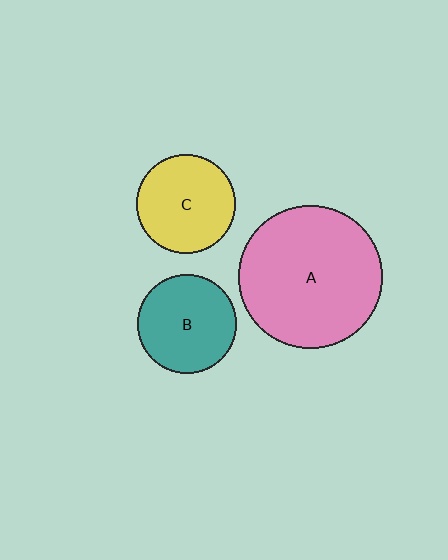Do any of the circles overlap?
No, none of the circles overlap.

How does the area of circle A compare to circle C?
Approximately 2.1 times.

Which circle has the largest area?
Circle A (pink).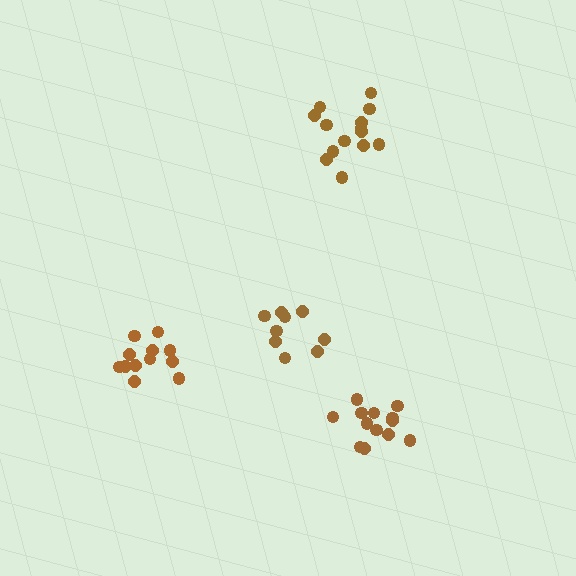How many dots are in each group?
Group 1: 13 dots, Group 2: 9 dots, Group 3: 14 dots, Group 4: 12 dots (48 total).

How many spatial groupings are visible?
There are 4 spatial groupings.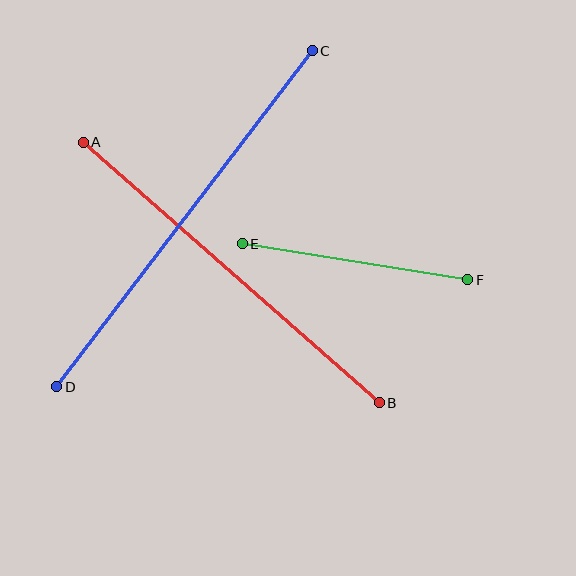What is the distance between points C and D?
The distance is approximately 422 pixels.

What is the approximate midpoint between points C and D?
The midpoint is at approximately (184, 219) pixels.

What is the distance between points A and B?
The distance is approximately 394 pixels.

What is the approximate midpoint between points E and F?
The midpoint is at approximately (355, 262) pixels.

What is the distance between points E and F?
The distance is approximately 229 pixels.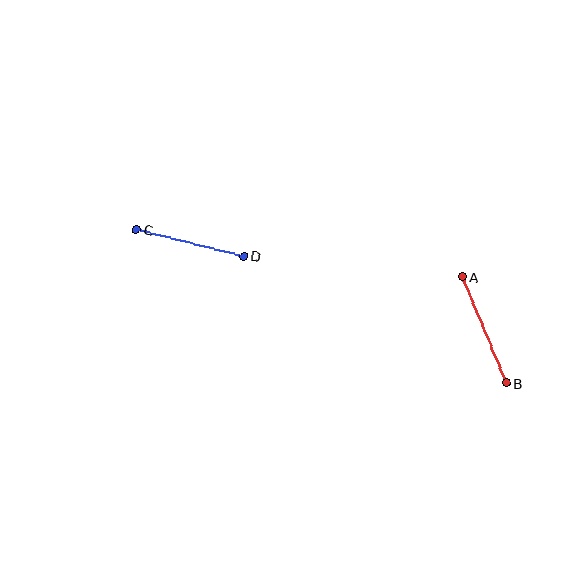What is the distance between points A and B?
The distance is approximately 115 pixels.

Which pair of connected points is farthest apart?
Points A and B are farthest apart.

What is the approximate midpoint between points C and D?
The midpoint is at approximately (190, 243) pixels.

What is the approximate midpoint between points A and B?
The midpoint is at approximately (484, 330) pixels.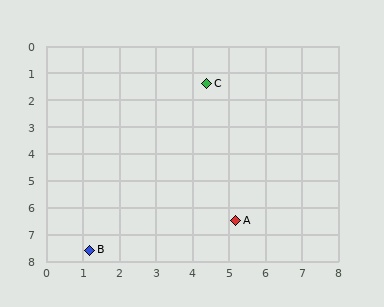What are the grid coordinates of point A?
Point A is at approximately (5.2, 6.5).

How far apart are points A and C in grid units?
Points A and C are about 5.2 grid units apart.